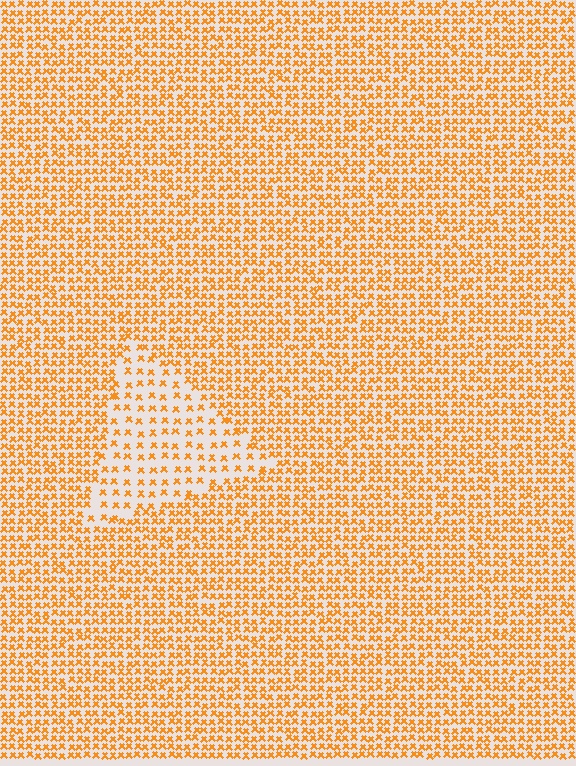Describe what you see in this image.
The image contains small orange elements arranged at two different densities. A triangle-shaped region is visible where the elements are less densely packed than the surrounding area.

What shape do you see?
I see a triangle.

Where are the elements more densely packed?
The elements are more densely packed outside the triangle boundary.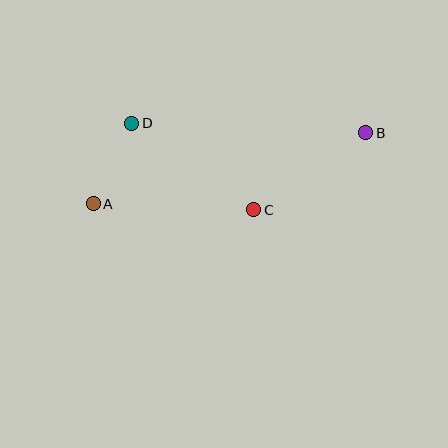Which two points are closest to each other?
Points A and D are closest to each other.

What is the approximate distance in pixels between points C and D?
The distance between C and D is approximately 149 pixels.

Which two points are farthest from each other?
Points A and B are farthest from each other.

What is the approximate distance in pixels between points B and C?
The distance between B and C is approximately 136 pixels.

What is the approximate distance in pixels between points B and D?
The distance between B and D is approximately 235 pixels.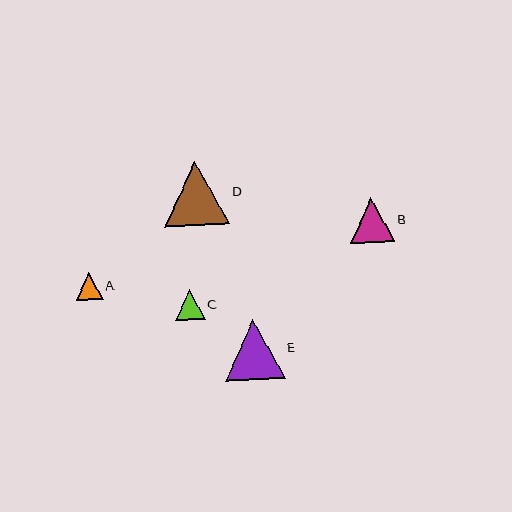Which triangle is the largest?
Triangle D is the largest with a size of approximately 65 pixels.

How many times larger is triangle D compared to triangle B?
Triangle D is approximately 1.5 times the size of triangle B.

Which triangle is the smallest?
Triangle A is the smallest with a size of approximately 27 pixels.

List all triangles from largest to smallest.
From largest to smallest: D, E, B, C, A.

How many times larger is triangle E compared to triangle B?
Triangle E is approximately 1.3 times the size of triangle B.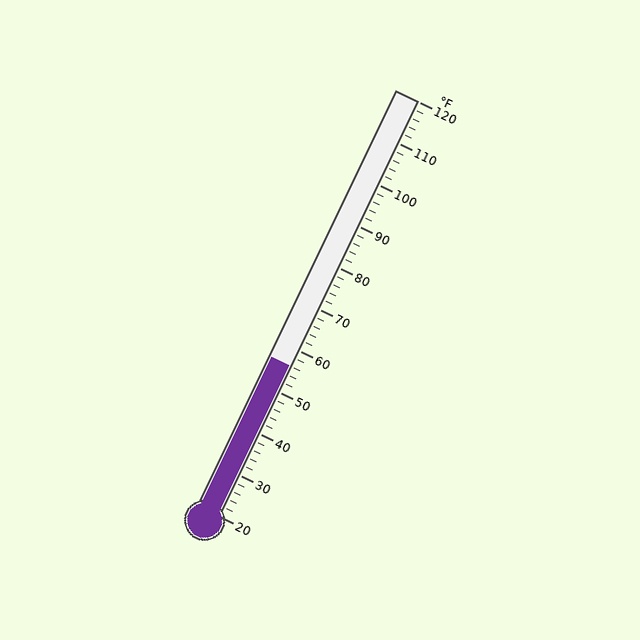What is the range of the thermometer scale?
The thermometer scale ranges from 20°F to 120°F.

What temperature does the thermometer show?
The thermometer shows approximately 56°F.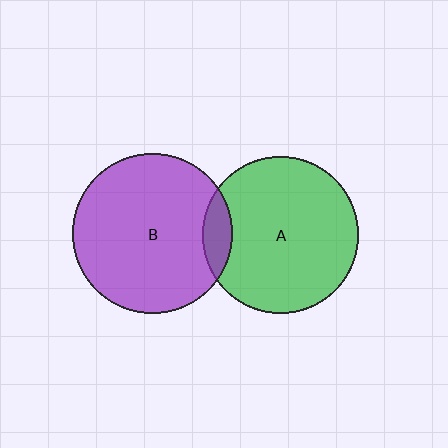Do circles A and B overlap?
Yes.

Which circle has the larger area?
Circle B (purple).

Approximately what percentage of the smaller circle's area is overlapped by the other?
Approximately 10%.